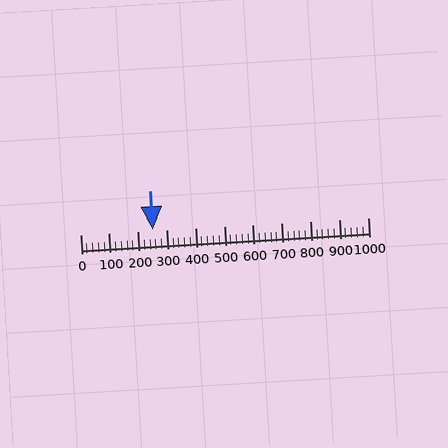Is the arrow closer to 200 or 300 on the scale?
The arrow is closer to 300.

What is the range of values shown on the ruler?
The ruler shows values from 0 to 1000.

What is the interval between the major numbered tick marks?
The major tick marks are spaced 100 units apart.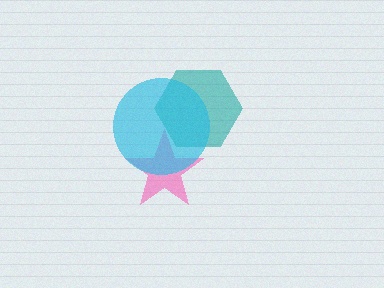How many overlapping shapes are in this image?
There are 3 overlapping shapes in the image.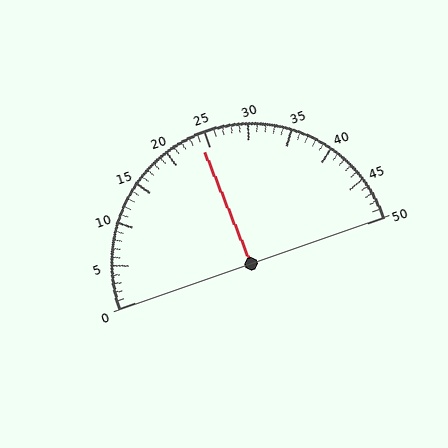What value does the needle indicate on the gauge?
The needle indicates approximately 24.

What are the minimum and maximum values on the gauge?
The gauge ranges from 0 to 50.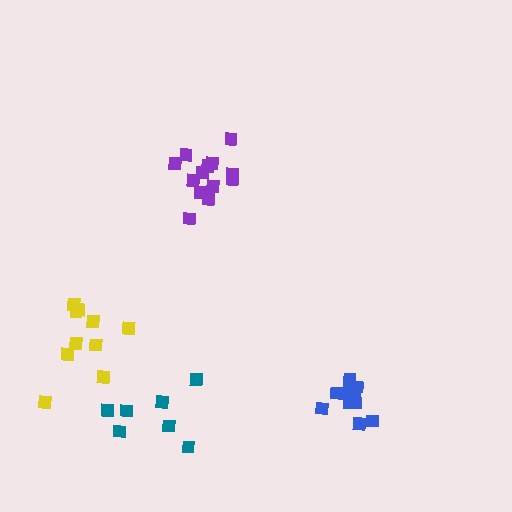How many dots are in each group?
Group 1: 13 dots, Group 2: 7 dots, Group 3: 10 dots, Group 4: 12 dots (42 total).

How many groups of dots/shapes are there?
There are 4 groups.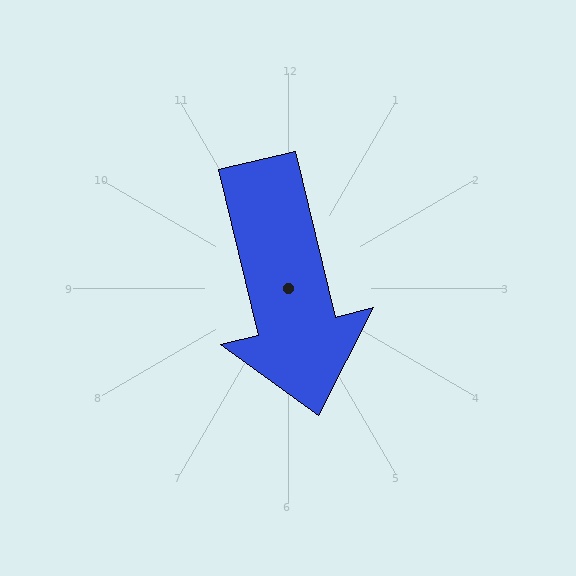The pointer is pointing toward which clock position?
Roughly 6 o'clock.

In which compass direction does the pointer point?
South.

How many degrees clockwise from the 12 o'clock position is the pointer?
Approximately 166 degrees.